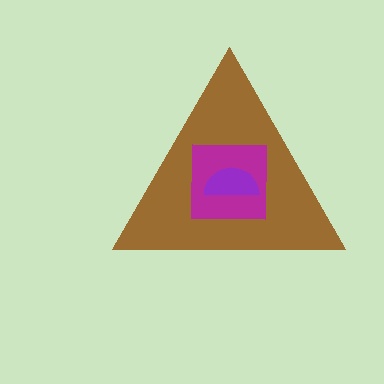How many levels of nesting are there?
3.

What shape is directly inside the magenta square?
The purple semicircle.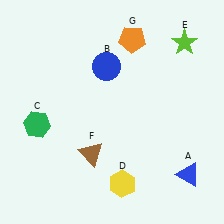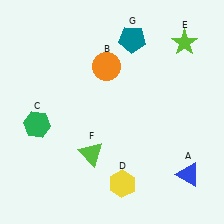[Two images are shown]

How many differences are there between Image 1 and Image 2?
There are 3 differences between the two images.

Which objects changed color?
B changed from blue to orange. F changed from brown to lime. G changed from orange to teal.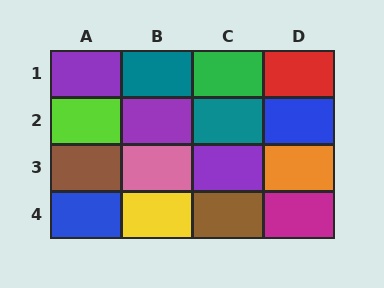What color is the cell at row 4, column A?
Blue.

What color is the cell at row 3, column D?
Orange.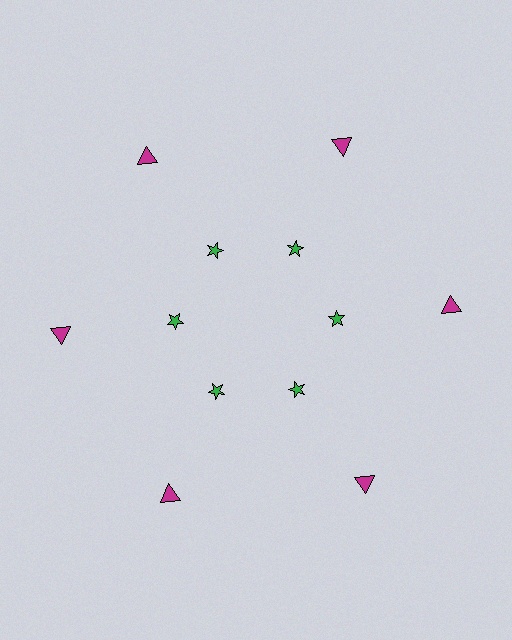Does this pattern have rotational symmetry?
Yes, this pattern has 6-fold rotational symmetry. It looks the same after rotating 60 degrees around the center.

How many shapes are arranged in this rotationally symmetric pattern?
There are 12 shapes, arranged in 6 groups of 2.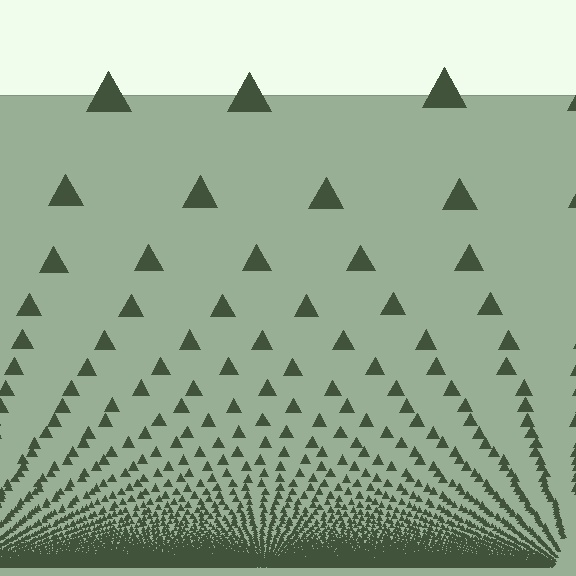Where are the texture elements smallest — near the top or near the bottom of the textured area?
Near the bottom.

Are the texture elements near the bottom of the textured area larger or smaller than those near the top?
Smaller. The gradient is inverted — elements near the bottom are smaller and denser.